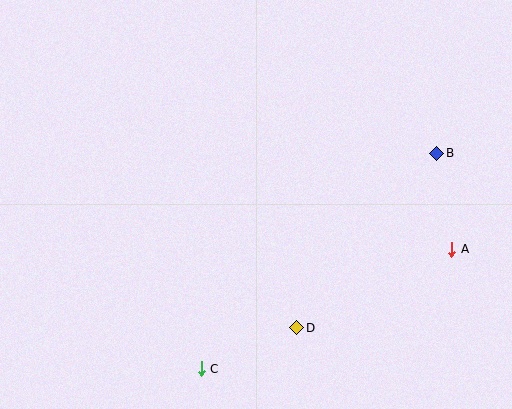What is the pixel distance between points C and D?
The distance between C and D is 104 pixels.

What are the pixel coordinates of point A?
Point A is at (452, 249).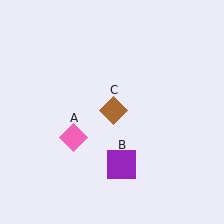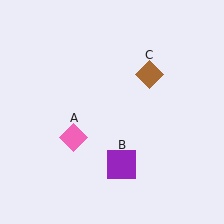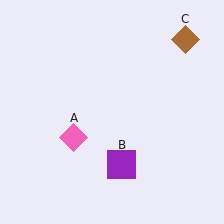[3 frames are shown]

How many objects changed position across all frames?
1 object changed position: brown diamond (object C).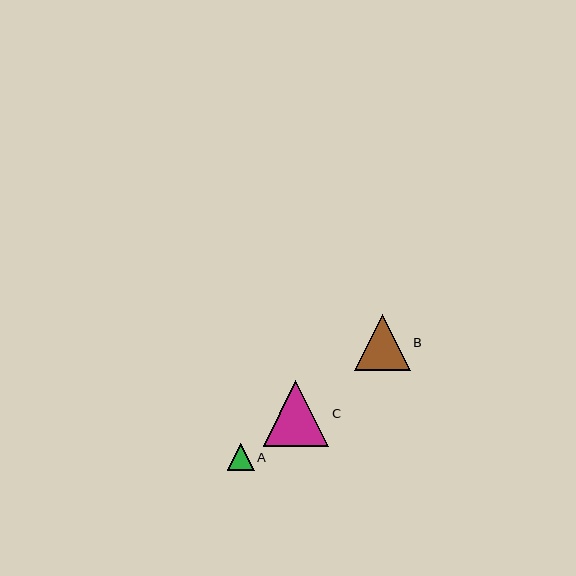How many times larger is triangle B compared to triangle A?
Triangle B is approximately 2.1 times the size of triangle A.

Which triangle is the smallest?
Triangle A is the smallest with a size of approximately 27 pixels.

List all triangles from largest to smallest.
From largest to smallest: C, B, A.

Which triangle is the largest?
Triangle C is the largest with a size of approximately 66 pixels.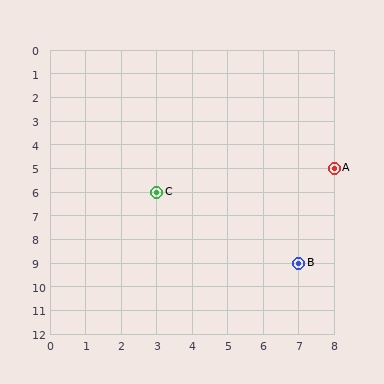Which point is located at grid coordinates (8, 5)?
Point A is at (8, 5).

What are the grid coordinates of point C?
Point C is at grid coordinates (3, 6).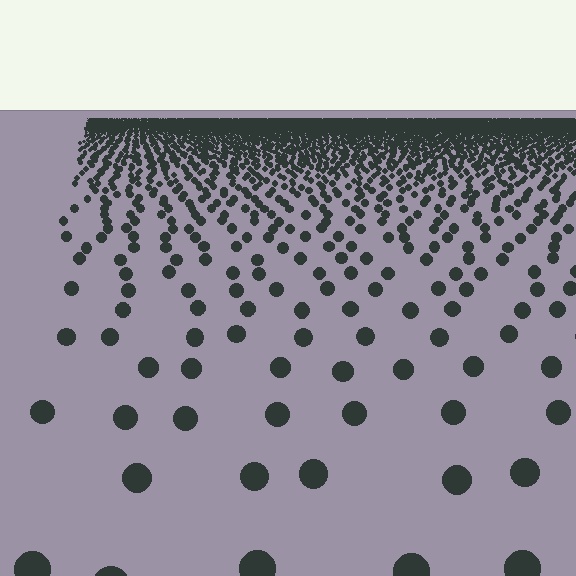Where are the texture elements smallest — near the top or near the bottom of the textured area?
Near the top.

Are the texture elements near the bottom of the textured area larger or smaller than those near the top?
Larger. Near the bottom, elements are closer to the viewer and appear at a bigger on-screen size.